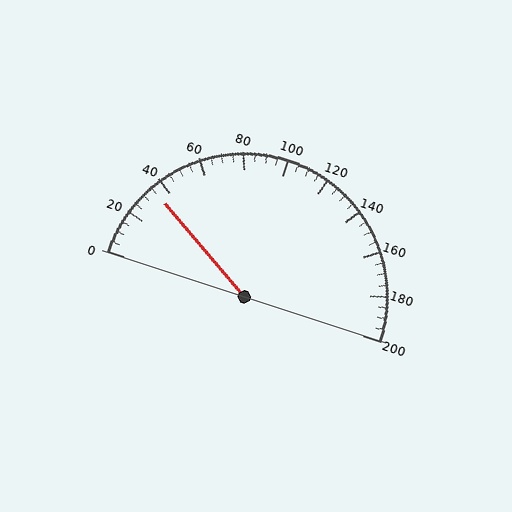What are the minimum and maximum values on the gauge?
The gauge ranges from 0 to 200.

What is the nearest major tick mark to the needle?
The nearest major tick mark is 40.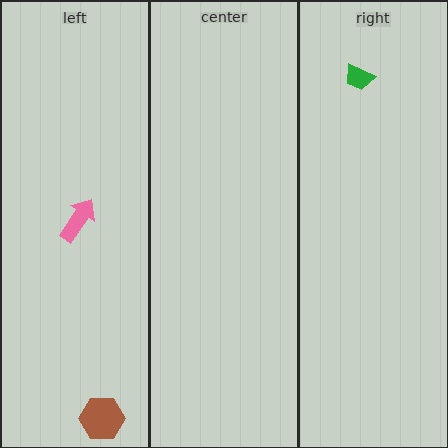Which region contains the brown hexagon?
The left region.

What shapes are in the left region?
The brown hexagon, the pink arrow.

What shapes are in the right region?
The green trapezoid.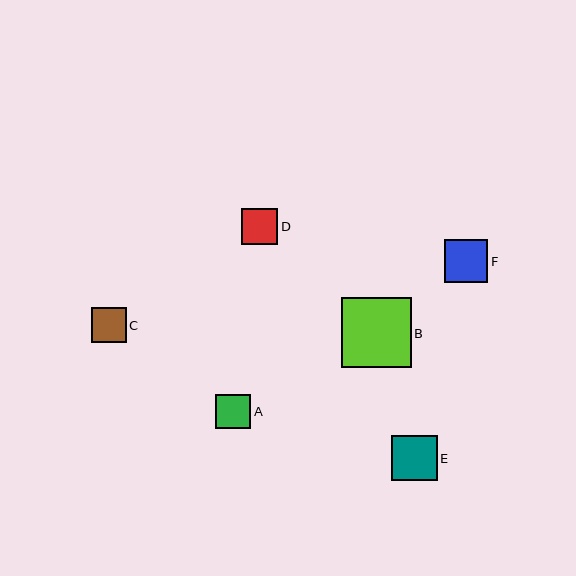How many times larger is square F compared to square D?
Square F is approximately 1.2 times the size of square D.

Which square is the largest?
Square B is the largest with a size of approximately 70 pixels.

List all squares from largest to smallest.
From largest to smallest: B, E, F, D, C, A.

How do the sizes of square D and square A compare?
Square D and square A are approximately the same size.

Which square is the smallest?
Square A is the smallest with a size of approximately 35 pixels.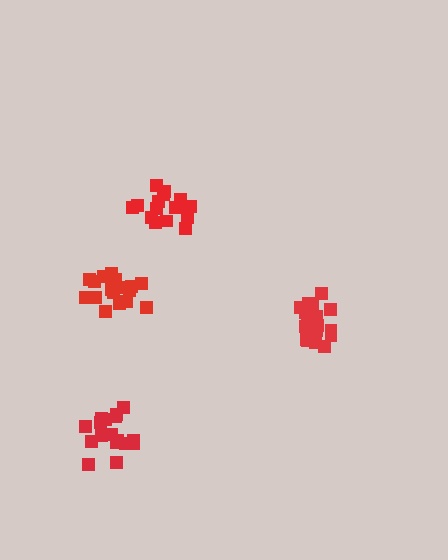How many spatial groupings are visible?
There are 4 spatial groupings.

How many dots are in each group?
Group 1: 18 dots, Group 2: 17 dots, Group 3: 16 dots, Group 4: 19 dots (70 total).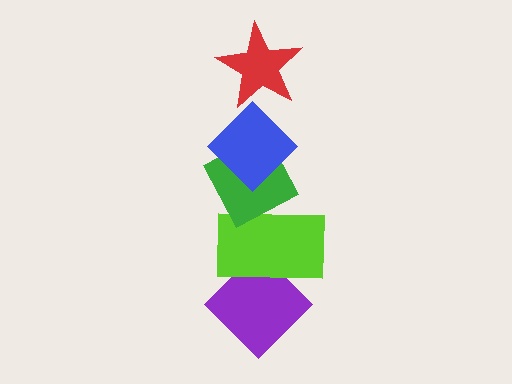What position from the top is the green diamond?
The green diamond is 3rd from the top.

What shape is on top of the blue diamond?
The red star is on top of the blue diamond.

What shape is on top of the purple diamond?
The lime rectangle is on top of the purple diamond.